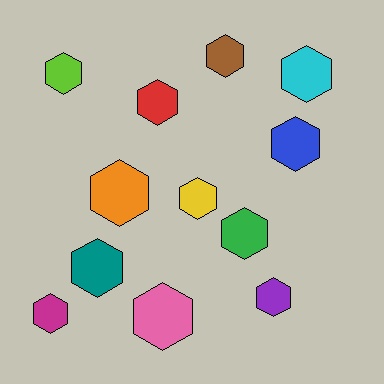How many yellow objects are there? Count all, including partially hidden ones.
There is 1 yellow object.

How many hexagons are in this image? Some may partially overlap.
There are 12 hexagons.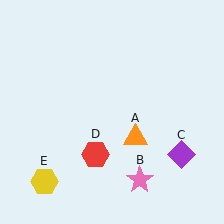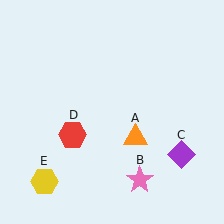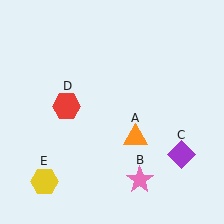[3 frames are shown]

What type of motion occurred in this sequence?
The red hexagon (object D) rotated clockwise around the center of the scene.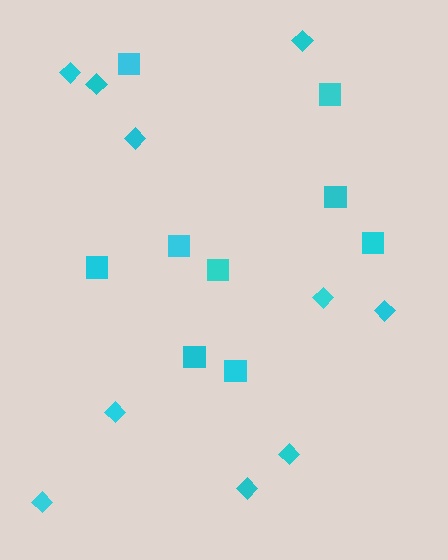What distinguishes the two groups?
There are 2 groups: one group of diamonds (10) and one group of squares (9).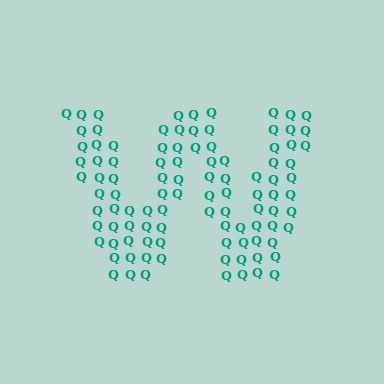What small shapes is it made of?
It is made of small letter Q's.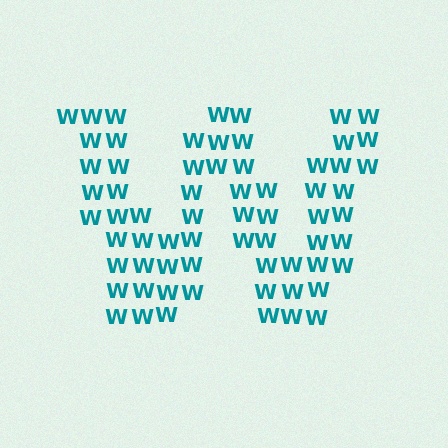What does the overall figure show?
The overall figure shows the letter W.